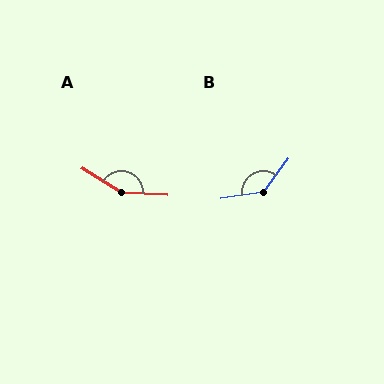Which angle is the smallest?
B, at approximately 135 degrees.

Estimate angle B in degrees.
Approximately 135 degrees.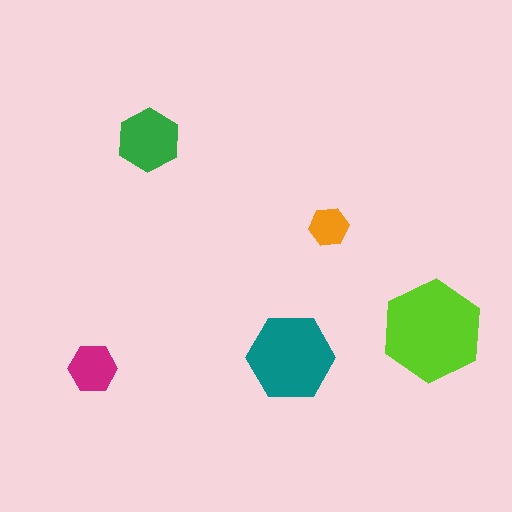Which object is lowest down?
The magenta hexagon is bottommost.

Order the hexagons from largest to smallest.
the lime one, the teal one, the green one, the magenta one, the orange one.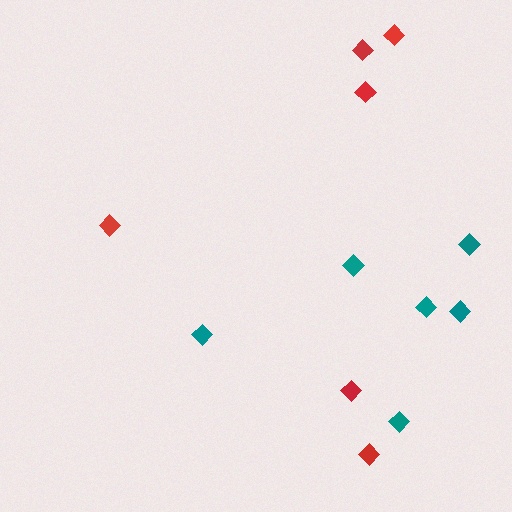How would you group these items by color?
There are 2 groups: one group of teal diamonds (6) and one group of red diamonds (6).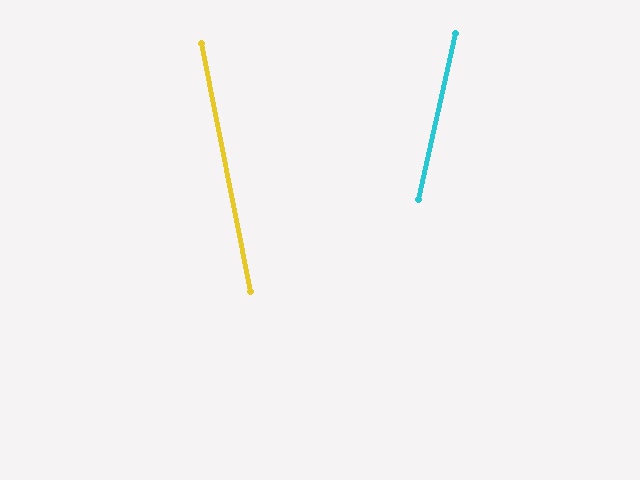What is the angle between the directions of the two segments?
Approximately 23 degrees.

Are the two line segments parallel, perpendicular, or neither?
Neither parallel nor perpendicular — they differ by about 23°.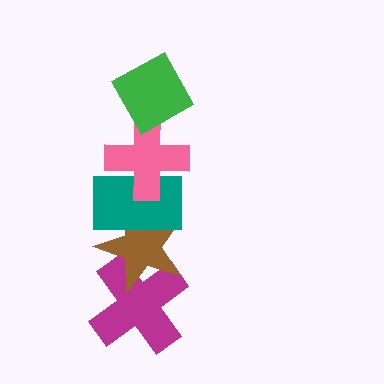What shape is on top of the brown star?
The teal rectangle is on top of the brown star.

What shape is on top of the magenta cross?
The brown star is on top of the magenta cross.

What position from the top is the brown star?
The brown star is 4th from the top.